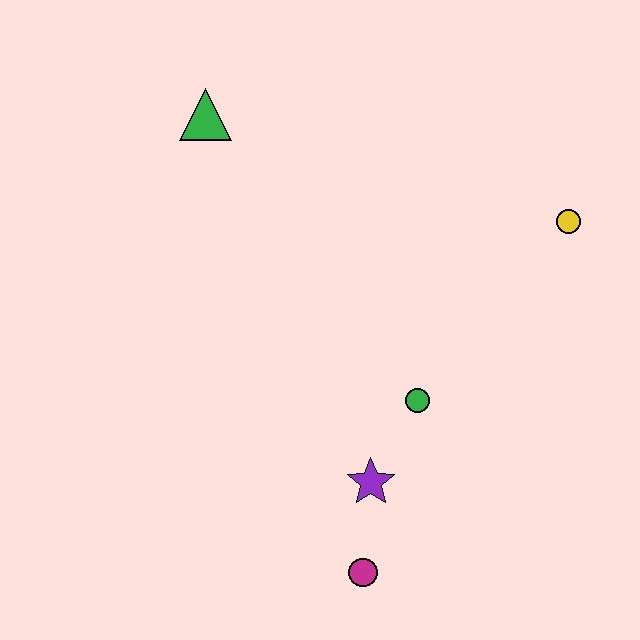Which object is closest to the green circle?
The purple star is closest to the green circle.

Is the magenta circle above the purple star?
No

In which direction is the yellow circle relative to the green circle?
The yellow circle is above the green circle.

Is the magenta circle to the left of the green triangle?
No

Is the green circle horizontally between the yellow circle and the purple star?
Yes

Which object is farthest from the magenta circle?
The green triangle is farthest from the magenta circle.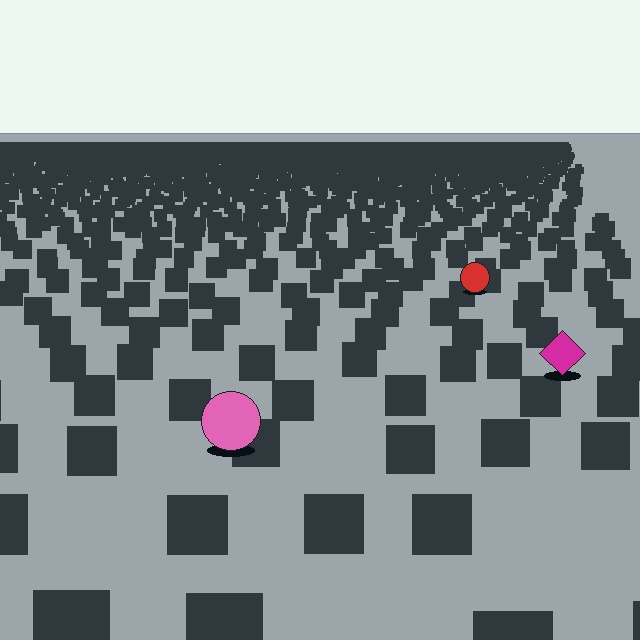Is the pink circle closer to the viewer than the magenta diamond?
Yes. The pink circle is closer — you can tell from the texture gradient: the ground texture is coarser near it.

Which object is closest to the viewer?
The pink circle is closest. The texture marks near it are larger and more spread out.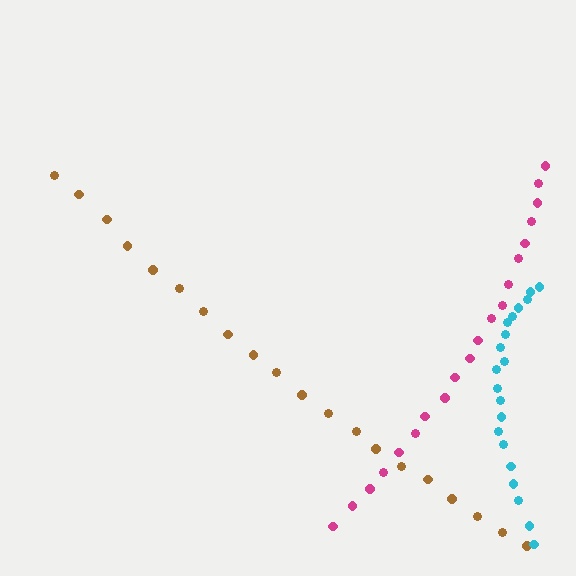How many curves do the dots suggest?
There are 3 distinct paths.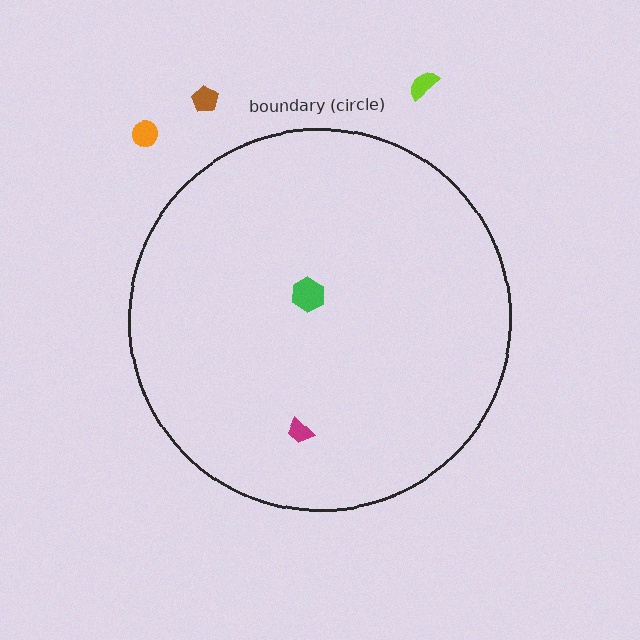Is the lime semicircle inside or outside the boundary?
Outside.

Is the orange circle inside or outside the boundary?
Outside.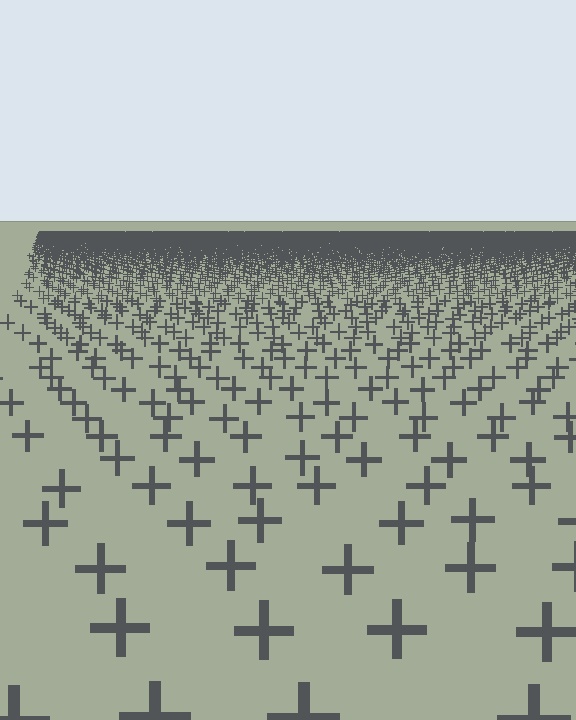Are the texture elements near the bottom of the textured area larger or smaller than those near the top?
Larger. Near the bottom, elements are closer to the viewer and appear at a bigger on-screen size.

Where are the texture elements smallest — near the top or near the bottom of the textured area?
Near the top.